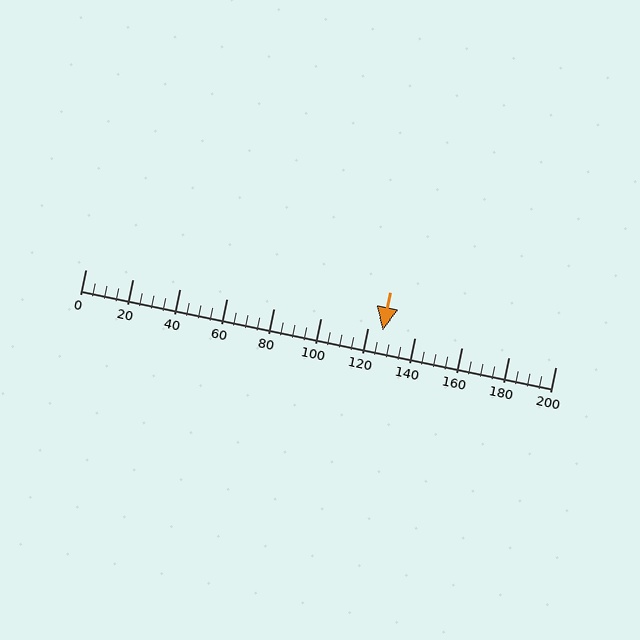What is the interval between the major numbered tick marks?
The major tick marks are spaced 20 units apart.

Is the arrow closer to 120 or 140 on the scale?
The arrow is closer to 120.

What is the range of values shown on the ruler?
The ruler shows values from 0 to 200.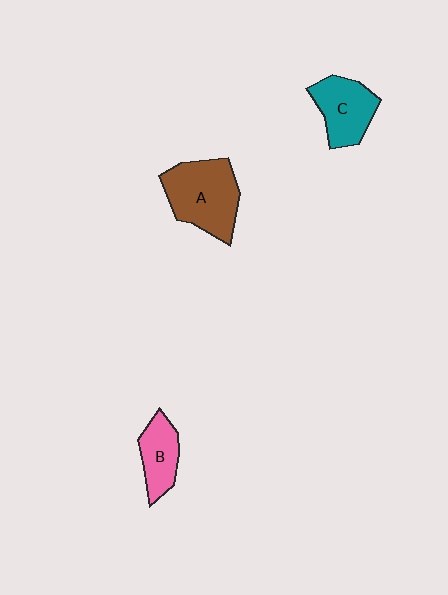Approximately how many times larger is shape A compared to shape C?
Approximately 1.4 times.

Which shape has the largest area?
Shape A (brown).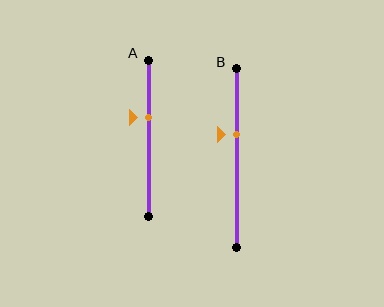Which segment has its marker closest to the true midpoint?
Segment B has its marker closest to the true midpoint.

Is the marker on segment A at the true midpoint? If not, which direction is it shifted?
No, the marker on segment A is shifted upward by about 13% of the segment length.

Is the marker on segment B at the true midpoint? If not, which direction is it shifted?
No, the marker on segment B is shifted upward by about 13% of the segment length.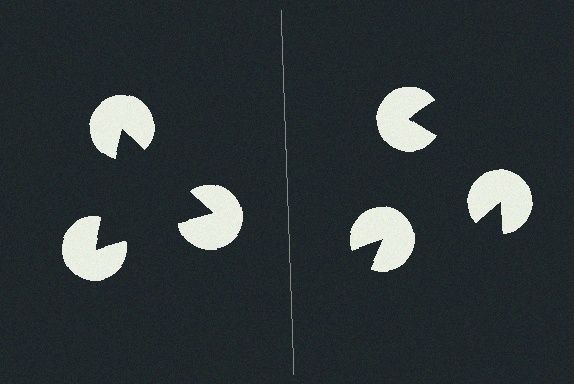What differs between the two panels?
The pac-man discs are positioned identically on both sides; only the wedge orientations differ. On the left they align to a triangle; on the right they are misaligned.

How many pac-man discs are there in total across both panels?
6 — 3 on each side.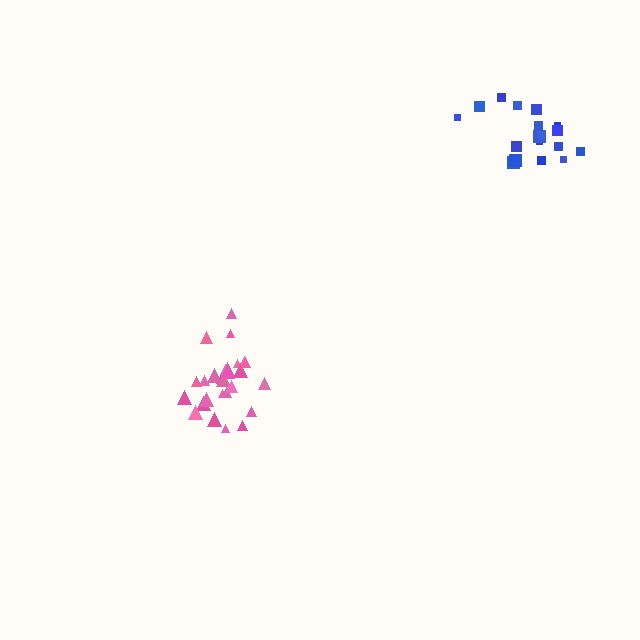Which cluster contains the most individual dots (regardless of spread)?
Pink (27).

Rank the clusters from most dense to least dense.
pink, blue.